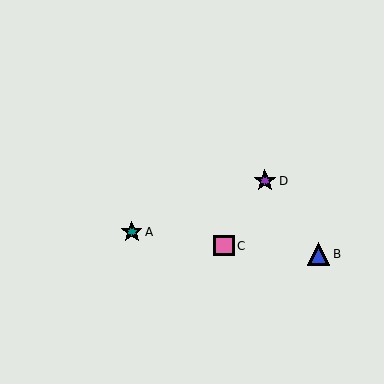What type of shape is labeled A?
Shape A is a teal star.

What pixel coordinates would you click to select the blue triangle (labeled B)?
Click at (319, 254) to select the blue triangle B.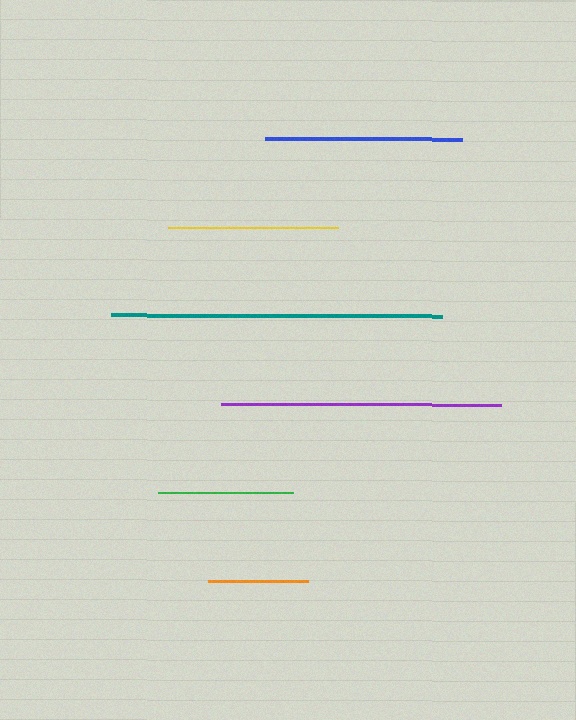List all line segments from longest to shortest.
From longest to shortest: teal, purple, blue, yellow, green, orange.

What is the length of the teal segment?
The teal segment is approximately 331 pixels long.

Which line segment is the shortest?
The orange line is the shortest at approximately 100 pixels.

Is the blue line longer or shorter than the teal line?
The teal line is longer than the blue line.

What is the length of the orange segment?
The orange segment is approximately 100 pixels long.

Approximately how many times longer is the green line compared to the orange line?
The green line is approximately 1.4 times the length of the orange line.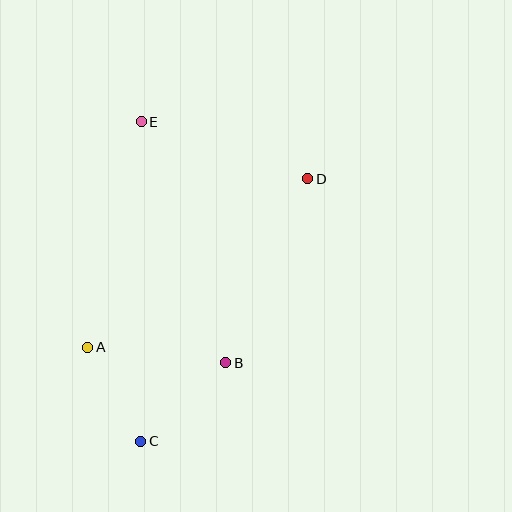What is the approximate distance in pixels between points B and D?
The distance between B and D is approximately 201 pixels.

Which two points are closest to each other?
Points A and C are closest to each other.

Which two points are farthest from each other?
Points C and E are farthest from each other.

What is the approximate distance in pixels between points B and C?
The distance between B and C is approximately 116 pixels.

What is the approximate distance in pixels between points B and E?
The distance between B and E is approximately 255 pixels.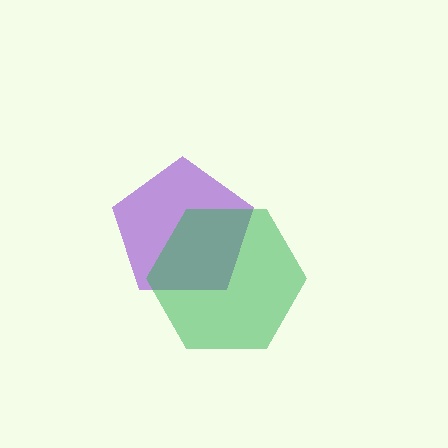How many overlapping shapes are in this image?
There are 2 overlapping shapes in the image.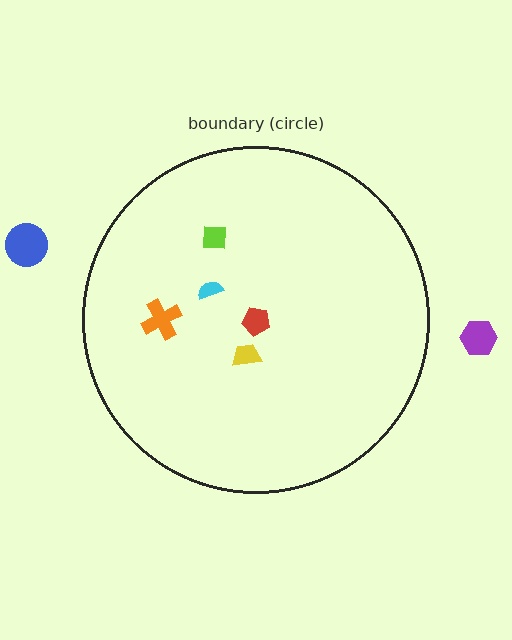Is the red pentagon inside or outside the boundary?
Inside.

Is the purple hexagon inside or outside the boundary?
Outside.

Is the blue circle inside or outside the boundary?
Outside.